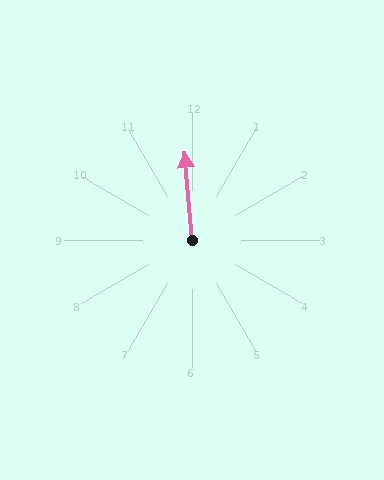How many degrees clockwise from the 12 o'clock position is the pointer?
Approximately 355 degrees.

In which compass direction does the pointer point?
North.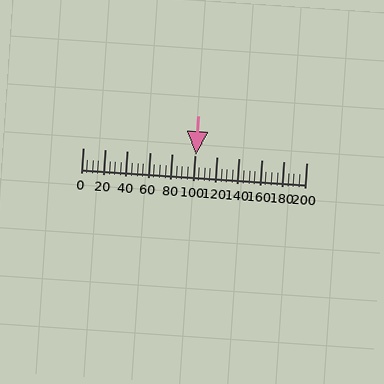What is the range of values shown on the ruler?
The ruler shows values from 0 to 200.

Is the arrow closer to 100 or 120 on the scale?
The arrow is closer to 100.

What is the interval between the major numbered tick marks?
The major tick marks are spaced 20 units apart.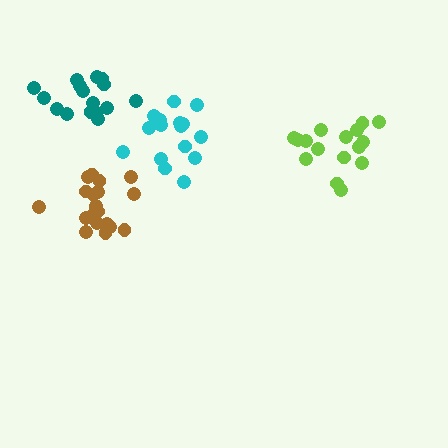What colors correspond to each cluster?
The clusters are colored: lime, teal, cyan, brown.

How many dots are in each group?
Group 1: 16 dots, Group 2: 16 dots, Group 3: 16 dots, Group 4: 19 dots (67 total).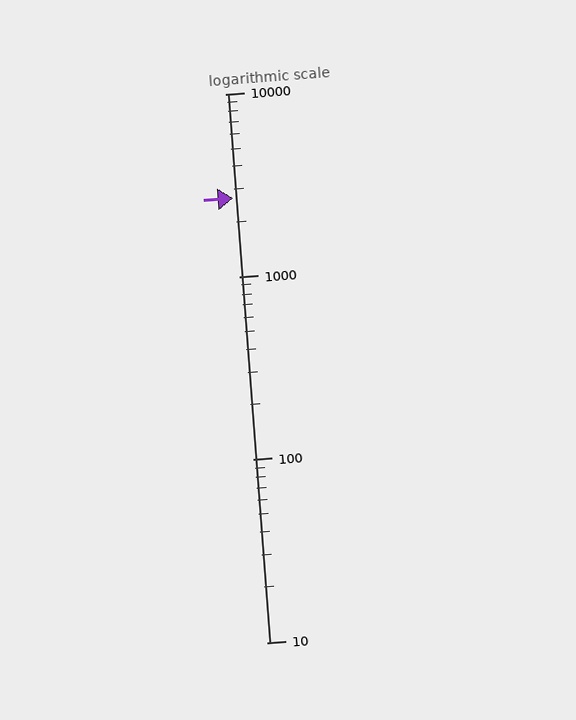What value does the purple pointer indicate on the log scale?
The pointer indicates approximately 2700.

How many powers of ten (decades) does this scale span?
The scale spans 3 decades, from 10 to 10000.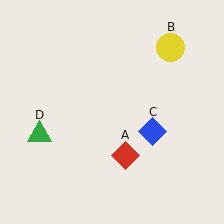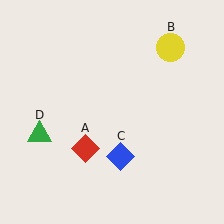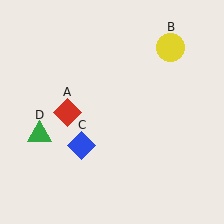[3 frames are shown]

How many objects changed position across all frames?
2 objects changed position: red diamond (object A), blue diamond (object C).